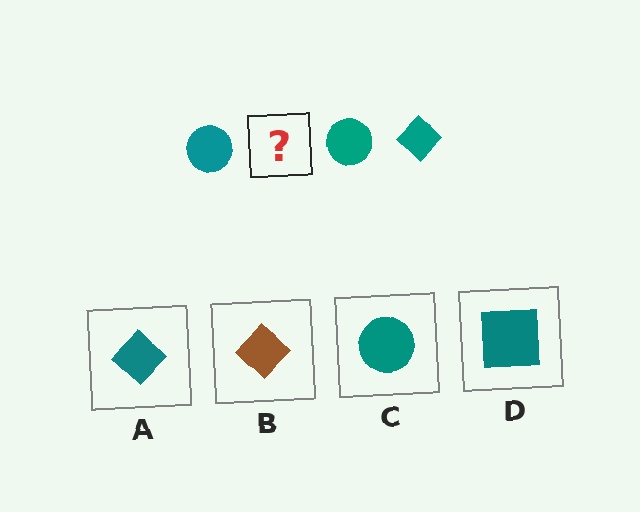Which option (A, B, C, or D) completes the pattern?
A.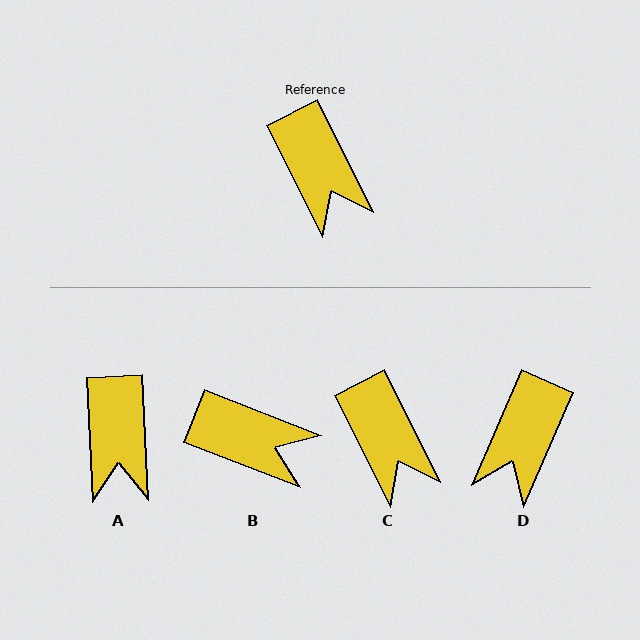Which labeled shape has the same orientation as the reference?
C.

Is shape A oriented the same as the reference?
No, it is off by about 24 degrees.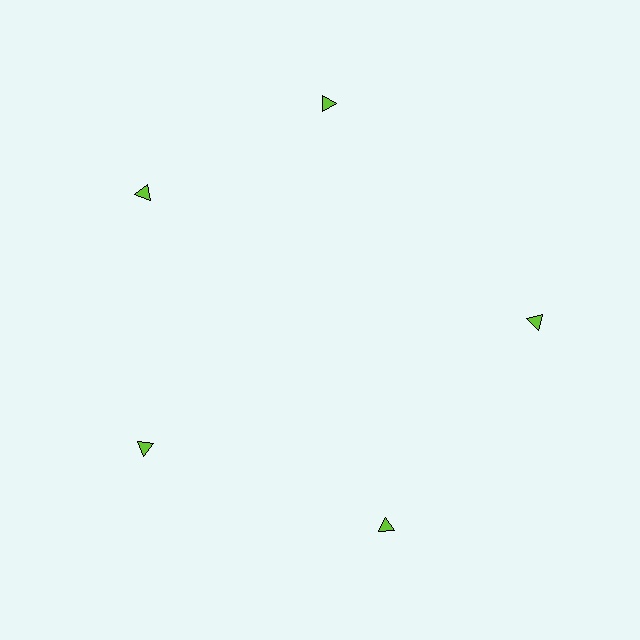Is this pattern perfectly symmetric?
No. The 5 lime triangles are arranged in a ring, but one element near the 1 o'clock position is rotated out of alignment along the ring, breaking the 5-fold rotational symmetry.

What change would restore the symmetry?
The symmetry would be restored by rotating it back into even spacing with its neighbors so that all 5 triangles sit at equal angles and equal distance from the center.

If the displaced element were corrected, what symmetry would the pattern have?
It would have 5-fold rotational symmetry — the pattern would map onto itself every 72 degrees.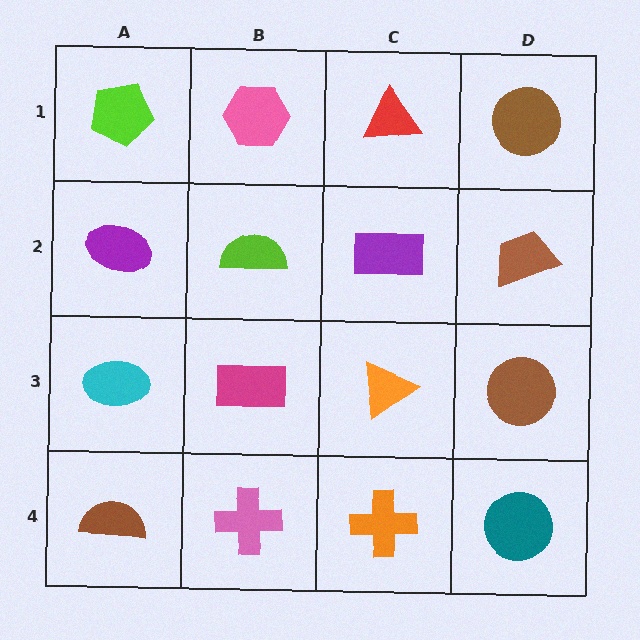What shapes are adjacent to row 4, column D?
A brown circle (row 3, column D), an orange cross (row 4, column C).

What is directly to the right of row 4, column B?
An orange cross.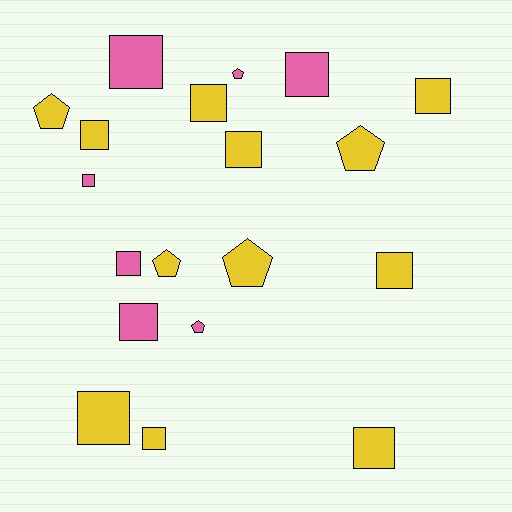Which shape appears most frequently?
Square, with 13 objects.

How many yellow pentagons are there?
There are 4 yellow pentagons.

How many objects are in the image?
There are 19 objects.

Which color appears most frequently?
Yellow, with 12 objects.